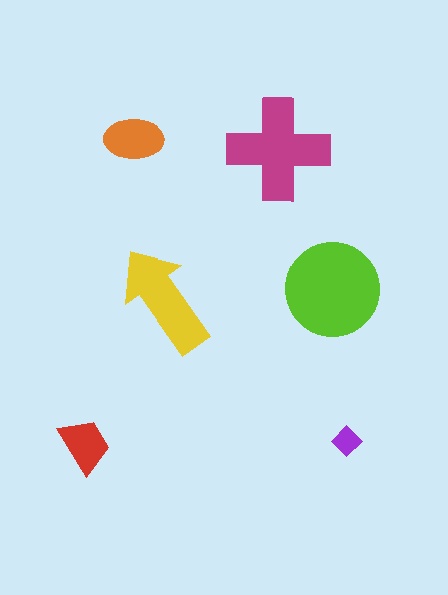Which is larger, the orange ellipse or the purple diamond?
The orange ellipse.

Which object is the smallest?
The purple diamond.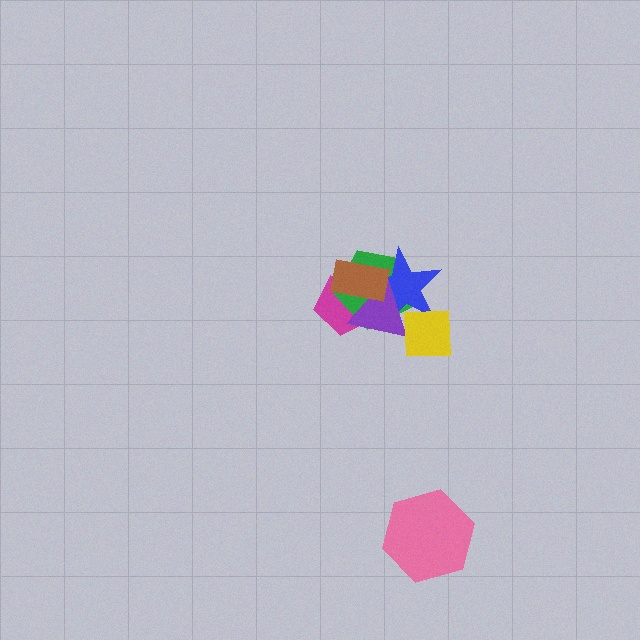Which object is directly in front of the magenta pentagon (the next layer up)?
The green pentagon is directly in front of the magenta pentagon.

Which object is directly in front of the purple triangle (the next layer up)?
The yellow square is directly in front of the purple triangle.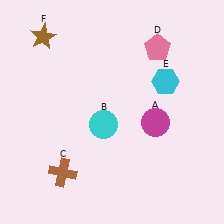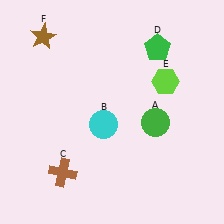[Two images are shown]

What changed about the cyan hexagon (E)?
In Image 1, E is cyan. In Image 2, it changed to lime.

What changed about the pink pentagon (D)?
In Image 1, D is pink. In Image 2, it changed to green.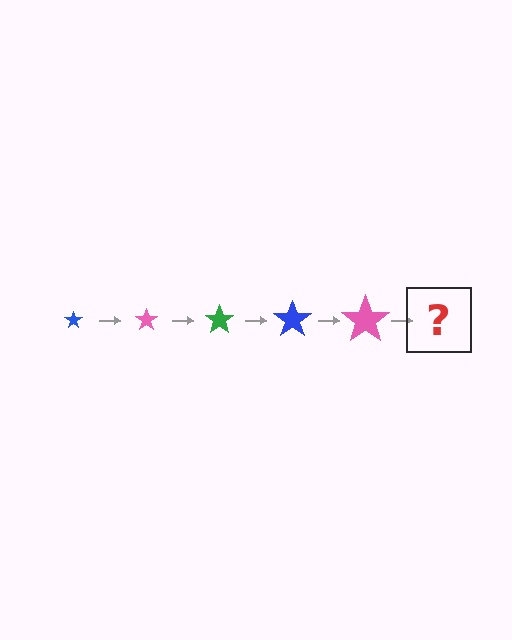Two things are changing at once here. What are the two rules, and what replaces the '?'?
The two rules are that the star grows larger each step and the color cycles through blue, pink, and green. The '?' should be a green star, larger than the previous one.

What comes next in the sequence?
The next element should be a green star, larger than the previous one.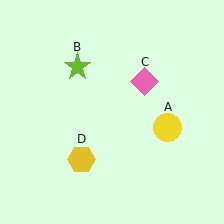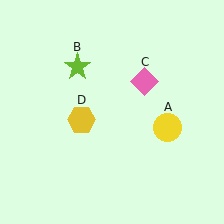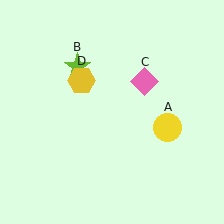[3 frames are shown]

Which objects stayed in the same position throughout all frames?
Yellow circle (object A) and lime star (object B) and pink diamond (object C) remained stationary.